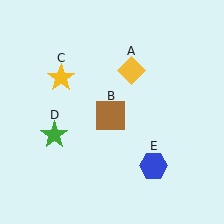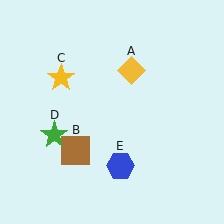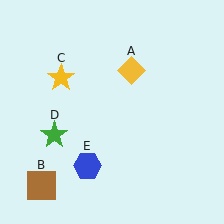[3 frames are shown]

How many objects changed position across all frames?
2 objects changed position: brown square (object B), blue hexagon (object E).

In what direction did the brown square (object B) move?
The brown square (object B) moved down and to the left.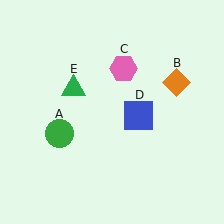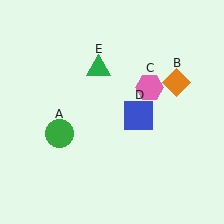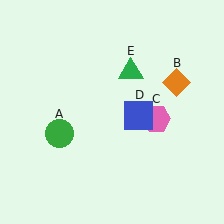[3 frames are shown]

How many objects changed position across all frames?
2 objects changed position: pink hexagon (object C), green triangle (object E).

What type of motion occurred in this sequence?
The pink hexagon (object C), green triangle (object E) rotated clockwise around the center of the scene.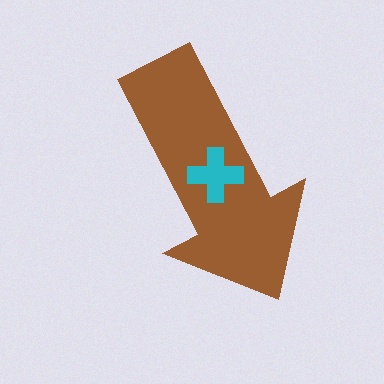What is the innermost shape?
The cyan cross.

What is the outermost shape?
The brown arrow.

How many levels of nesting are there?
2.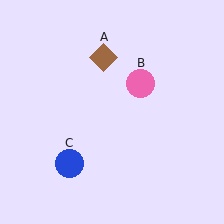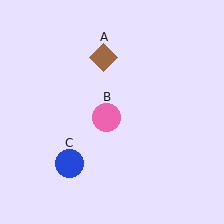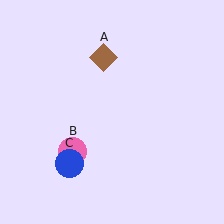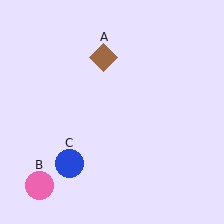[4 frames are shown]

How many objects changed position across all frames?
1 object changed position: pink circle (object B).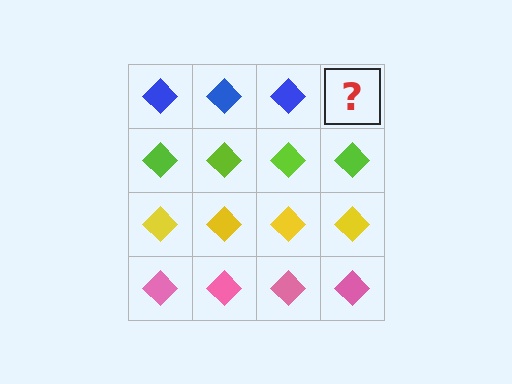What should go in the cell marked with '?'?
The missing cell should contain a blue diamond.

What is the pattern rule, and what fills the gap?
The rule is that each row has a consistent color. The gap should be filled with a blue diamond.